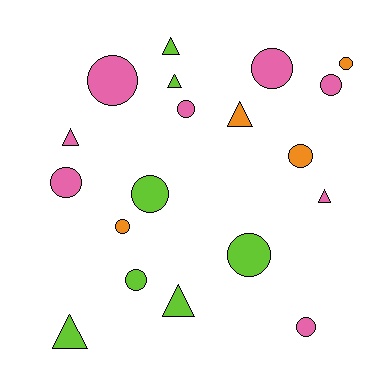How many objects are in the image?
There are 19 objects.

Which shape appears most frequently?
Circle, with 12 objects.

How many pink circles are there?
There are 6 pink circles.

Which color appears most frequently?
Pink, with 8 objects.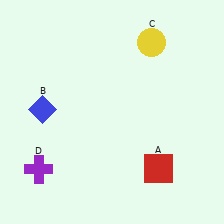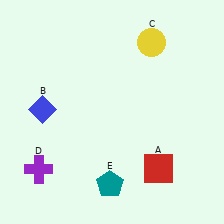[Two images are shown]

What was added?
A teal pentagon (E) was added in Image 2.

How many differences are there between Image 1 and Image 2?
There is 1 difference between the two images.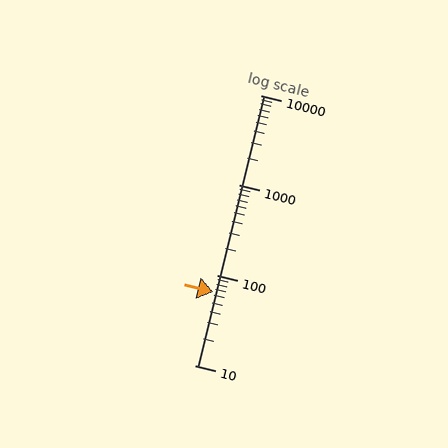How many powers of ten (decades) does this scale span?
The scale spans 3 decades, from 10 to 10000.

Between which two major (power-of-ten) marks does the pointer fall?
The pointer is between 10 and 100.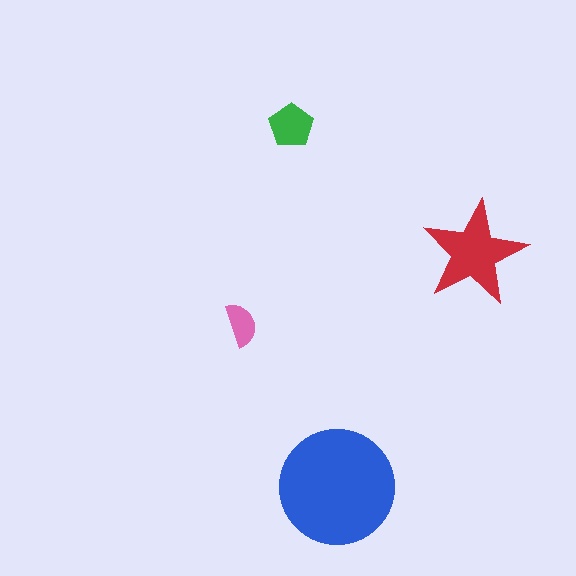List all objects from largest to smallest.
The blue circle, the red star, the green pentagon, the pink semicircle.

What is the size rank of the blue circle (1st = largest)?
1st.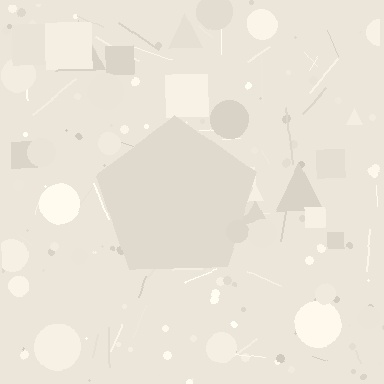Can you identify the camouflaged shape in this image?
The camouflaged shape is a pentagon.